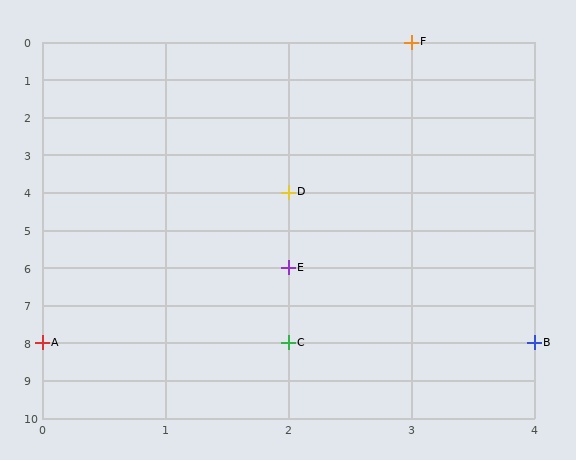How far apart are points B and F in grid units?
Points B and F are 1 column and 8 rows apart (about 8.1 grid units diagonally).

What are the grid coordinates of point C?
Point C is at grid coordinates (2, 8).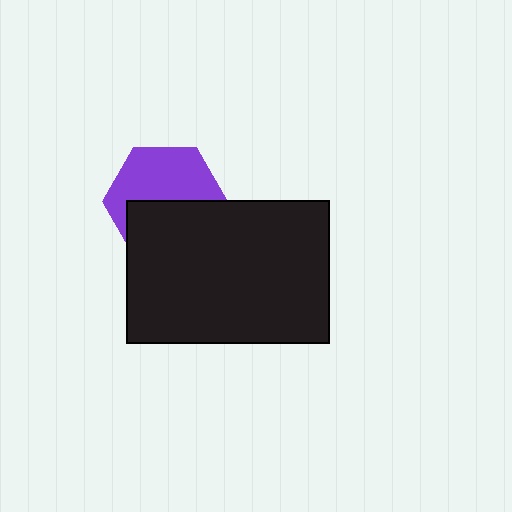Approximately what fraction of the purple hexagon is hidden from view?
Roughly 47% of the purple hexagon is hidden behind the black rectangle.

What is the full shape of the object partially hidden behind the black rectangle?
The partially hidden object is a purple hexagon.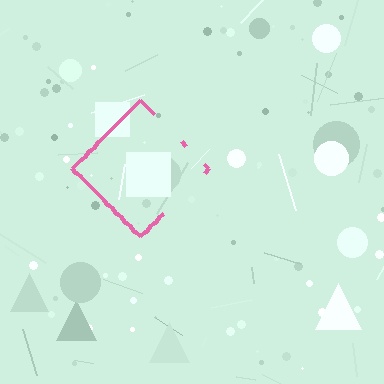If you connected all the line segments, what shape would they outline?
They would outline a diamond.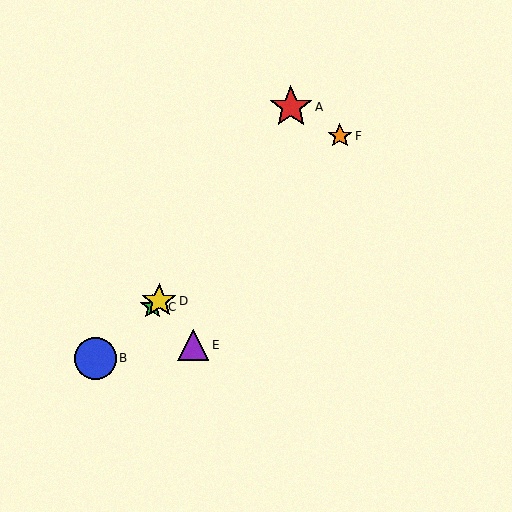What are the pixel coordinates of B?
Object B is at (96, 358).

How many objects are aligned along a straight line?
4 objects (B, C, D, F) are aligned along a straight line.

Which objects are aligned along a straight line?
Objects B, C, D, F are aligned along a straight line.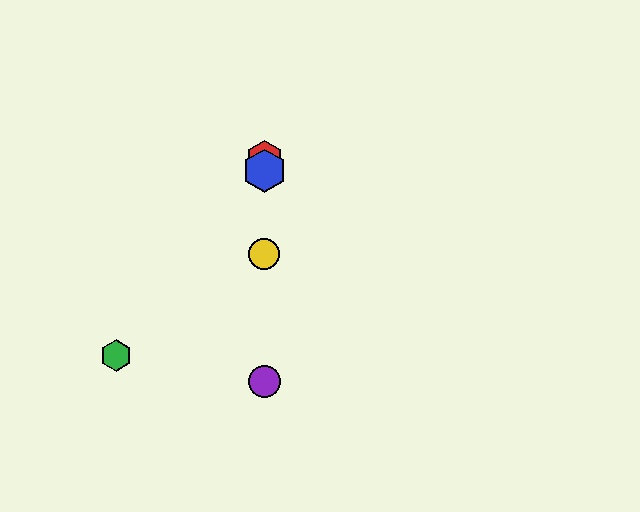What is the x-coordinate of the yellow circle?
The yellow circle is at x≈264.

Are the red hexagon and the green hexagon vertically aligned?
No, the red hexagon is at x≈264 and the green hexagon is at x≈116.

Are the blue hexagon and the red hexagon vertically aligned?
Yes, both are at x≈264.